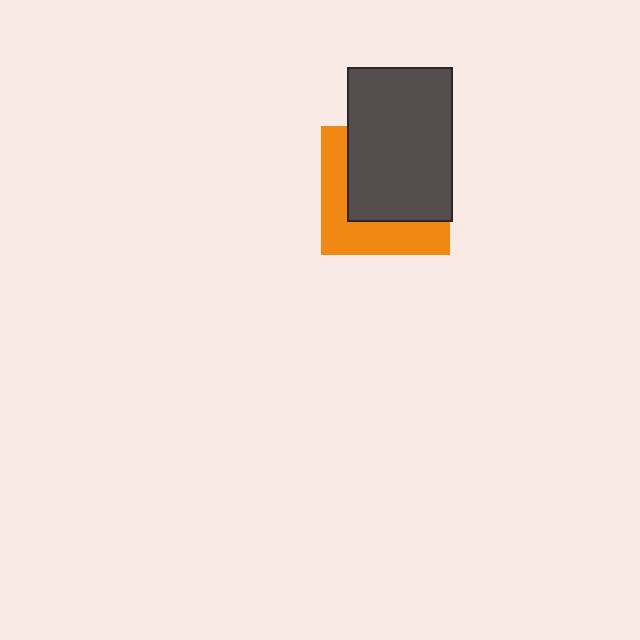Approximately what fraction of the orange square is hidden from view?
Roughly 59% of the orange square is hidden behind the dark gray rectangle.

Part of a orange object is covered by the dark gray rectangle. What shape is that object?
It is a square.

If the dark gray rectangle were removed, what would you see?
You would see the complete orange square.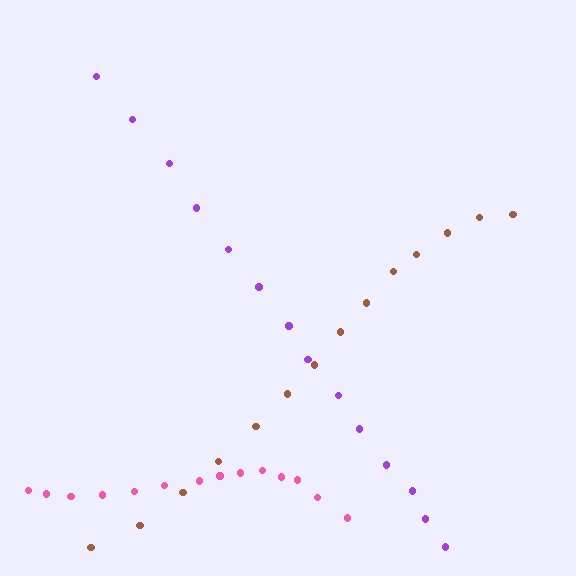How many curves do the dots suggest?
There are 3 distinct paths.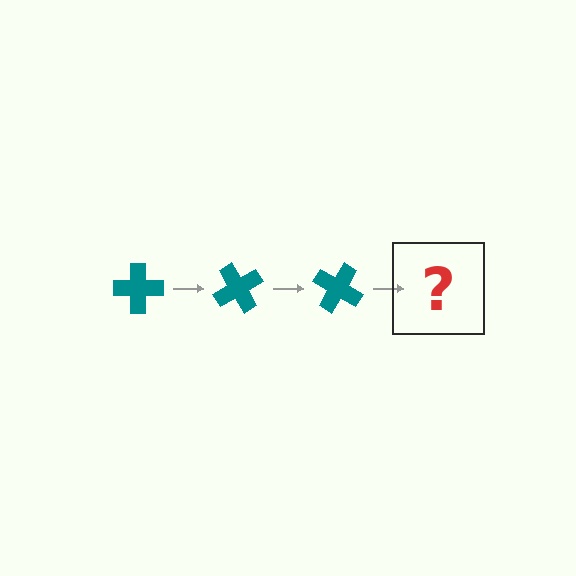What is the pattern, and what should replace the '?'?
The pattern is that the cross rotates 60 degrees each step. The '?' should be a teal cross rotated 180 degrees.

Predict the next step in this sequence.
The next step is a teal cross rotated 180 degrees.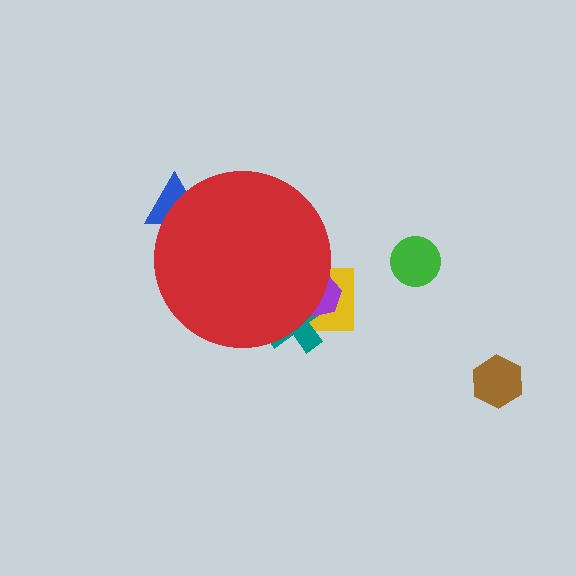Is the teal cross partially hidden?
Yes, the teal cross is partially hidden behind the red circle.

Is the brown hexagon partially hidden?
No, the brown hexagon is fully visible.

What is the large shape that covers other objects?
A red circle.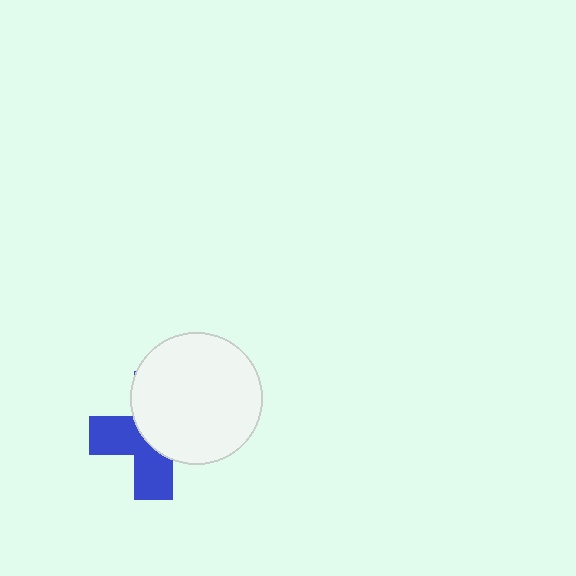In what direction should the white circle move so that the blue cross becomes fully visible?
The white circle should move toward the upper-right. That is the shortest direction to clear the overlap and leave the blue cross fully visible.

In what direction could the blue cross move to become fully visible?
The blue cross could move toward the lower-left. That would shift it out from behind the white circle entirely.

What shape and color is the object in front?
The object in front is a white circle.